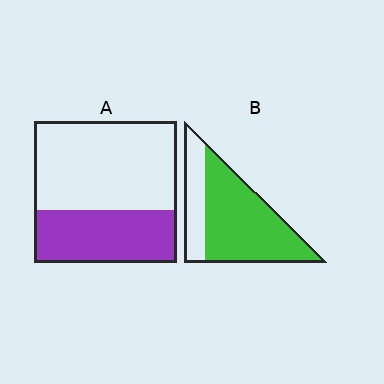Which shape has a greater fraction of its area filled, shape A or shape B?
Shape B.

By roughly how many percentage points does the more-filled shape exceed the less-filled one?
By roughly 35 percentage points (B over A).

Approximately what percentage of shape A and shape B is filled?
A is approximately 35% and B is approximately 75%.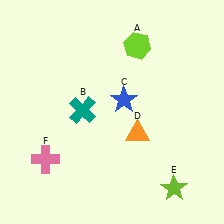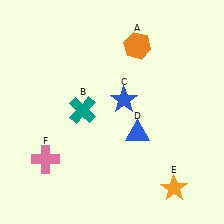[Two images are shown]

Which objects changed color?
A changed from lime to orange. D changed from orange to blue. E changed from lime to orange.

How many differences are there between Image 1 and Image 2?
There are 3 differences between the two images.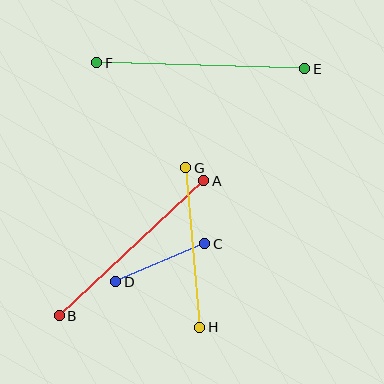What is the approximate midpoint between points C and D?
The midpoint is at approximately (160, 263) pixels.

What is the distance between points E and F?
The distance is approximately 209 pixels.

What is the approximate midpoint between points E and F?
The midpoint is at approximately (201, 66) pixels.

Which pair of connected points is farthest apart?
Points E and F are farthest apart.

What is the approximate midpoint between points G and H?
The midpoint is at approximately (193, 248) pixels.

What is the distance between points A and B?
The distance is approximately 197 pixels.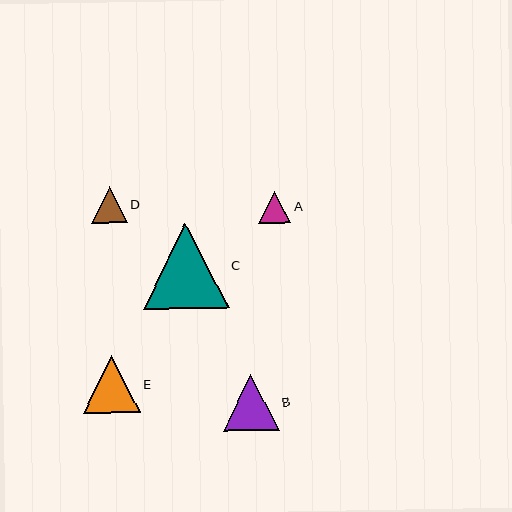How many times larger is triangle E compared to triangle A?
Triangle E is approximately 1.8 times the size of triangle A.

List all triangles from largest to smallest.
From largest to smallest: C, E, B, D, A.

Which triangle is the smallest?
Triangle A is the smallest with a size of approximately 32 pixels.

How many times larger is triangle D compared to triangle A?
Triangle D is approximately 1.1 times the size of triangle A.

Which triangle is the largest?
Triangle C is the largest with a size of approximately 86 pixels.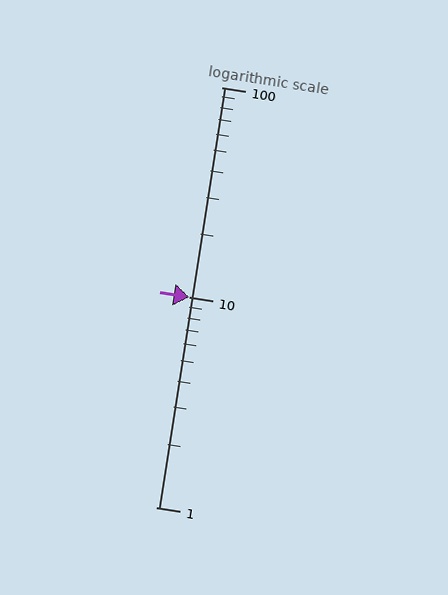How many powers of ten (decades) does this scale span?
The scale spans 2 decades, from 1 to 100.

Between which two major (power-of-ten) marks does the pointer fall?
The pointer is between 10 and 100.